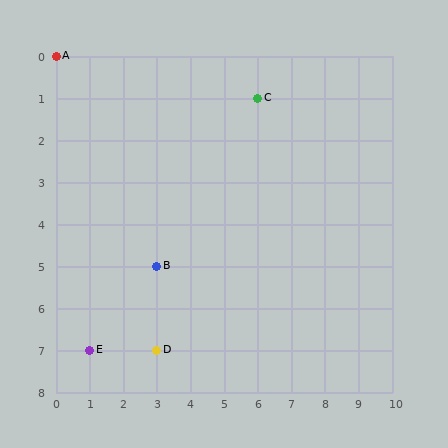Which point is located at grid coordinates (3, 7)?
Point D is at (3, 7).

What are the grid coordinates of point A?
Point A is at grid coordinates (0, 0).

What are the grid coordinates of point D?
Point D is at grid coordinates (3, 7).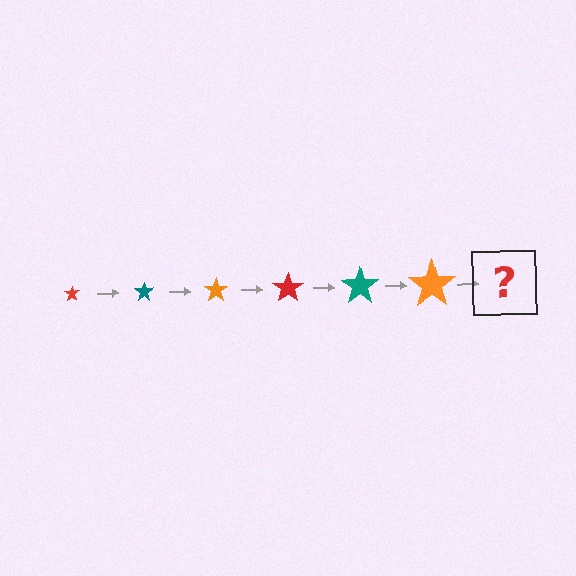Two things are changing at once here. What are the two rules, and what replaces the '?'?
The two rules are that the star grows larger each step and the color cycles through red, teal, and orange. The '?' should be a red star, larger than the previous one.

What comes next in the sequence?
The next element should be a red star, larger than the previous one.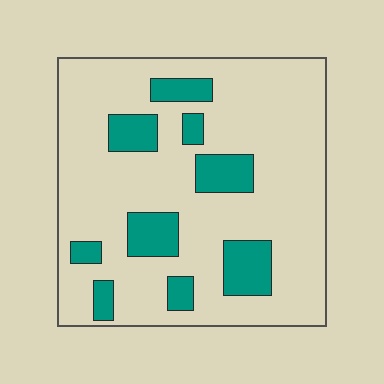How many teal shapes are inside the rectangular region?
9.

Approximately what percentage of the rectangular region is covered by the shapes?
Approximately 20%.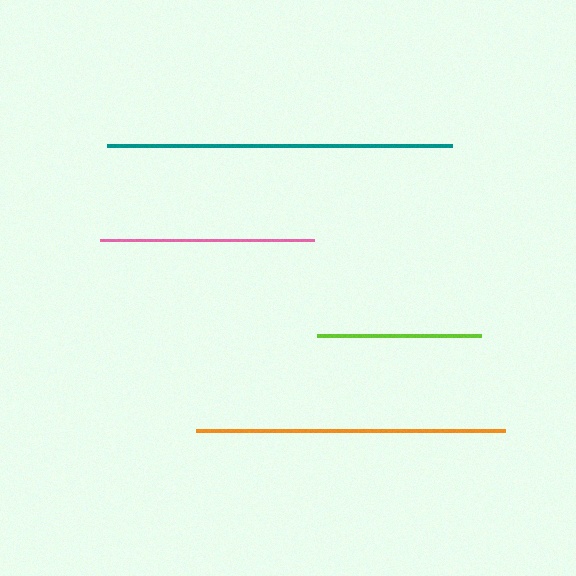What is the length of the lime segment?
The lime segment is approximately 165 pixels long.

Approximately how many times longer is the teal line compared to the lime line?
The teal line is approximately 2.1 times the length of the lime line.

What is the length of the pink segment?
The pink segment is approximately 213 pixels long.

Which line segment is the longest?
The teal line is the longest at approximately 344 pixels.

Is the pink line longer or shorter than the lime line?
The pink line is longer than the lime line.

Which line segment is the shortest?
The lime line is the shortest at approximately 165 pixels.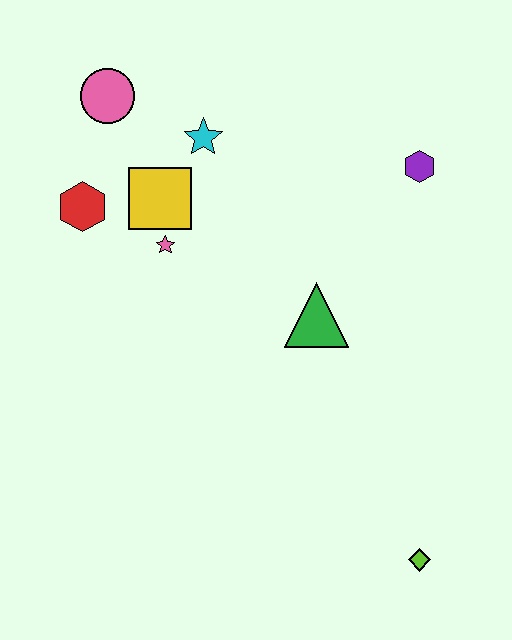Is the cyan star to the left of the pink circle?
No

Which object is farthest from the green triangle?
The pink circle is farthest from the green triangle.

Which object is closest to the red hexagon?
The yellow square is closest to the red hexagon.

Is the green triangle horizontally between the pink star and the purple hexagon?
Yes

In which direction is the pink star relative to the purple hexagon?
The pink star is to the left of the purple hexagon.